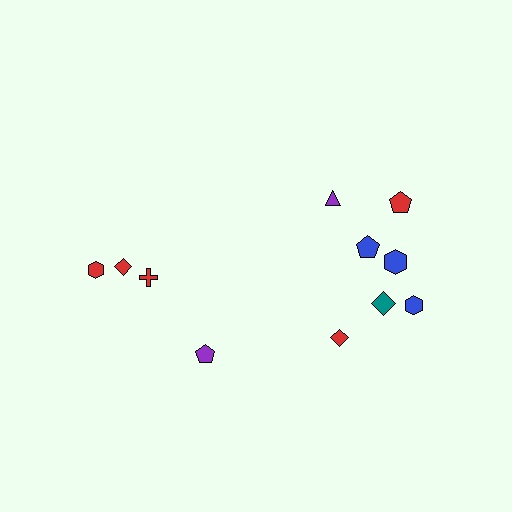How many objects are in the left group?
There are 4 objects.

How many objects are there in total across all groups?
There are 11 objects.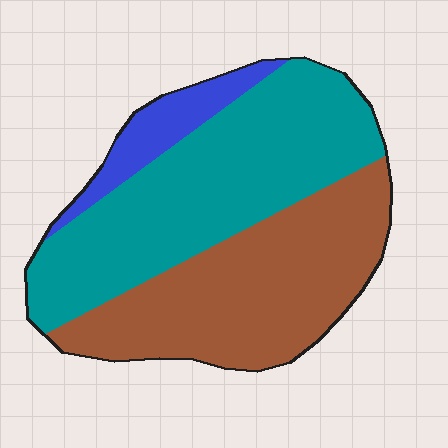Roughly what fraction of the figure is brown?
Brown takes up between a quarter and a half of the figure.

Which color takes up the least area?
Blue, at roughly 10%.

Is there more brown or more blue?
Brown.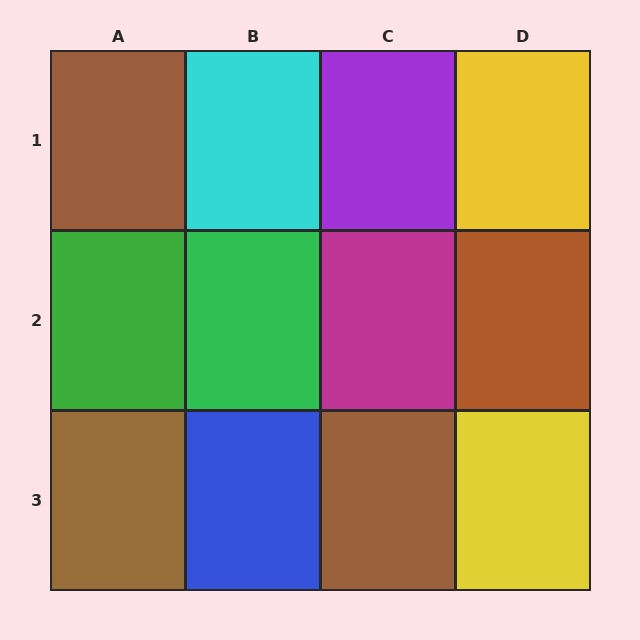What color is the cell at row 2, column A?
Green.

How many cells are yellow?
2 cells are yellow.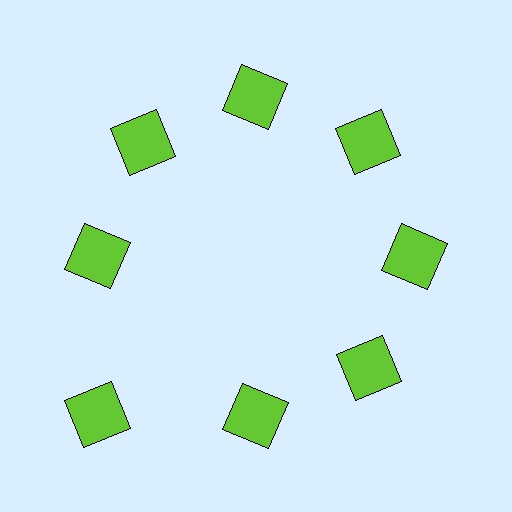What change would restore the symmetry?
The symmetry would be restored by moving it inward, back onto the ring so that all 8 squares sit at equal angles and equal distance from the center.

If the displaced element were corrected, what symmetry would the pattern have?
It would have 8-fold rotational symmetry — the pattern would map onto itself every 45 degrees.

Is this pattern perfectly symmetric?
No. The 8 lime squares are arranged in a ring, but one element near the 8 o'clock position is pushed outward from the center, breaking the 8-fold rotational symmetry.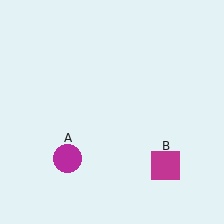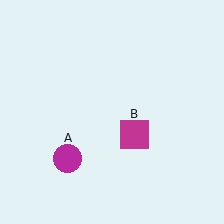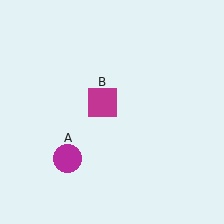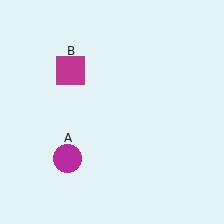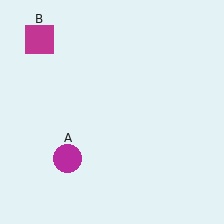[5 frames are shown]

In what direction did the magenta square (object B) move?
The magenta square (object B) moved up and to the left.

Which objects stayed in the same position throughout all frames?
Magenta circle (object A) remained stationary.